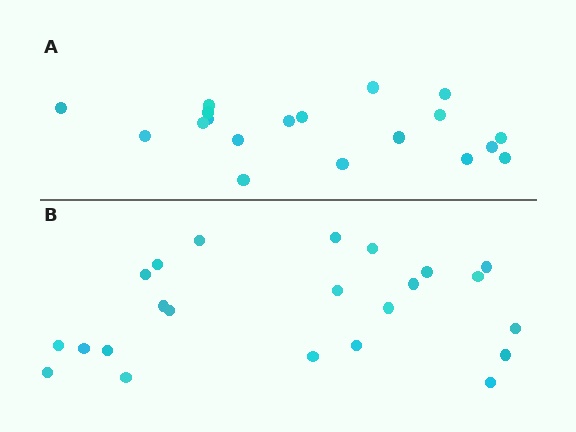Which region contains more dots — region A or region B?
Region B (the bottom region) has more dots.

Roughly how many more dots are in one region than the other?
Region B has about 4 more dots than region A.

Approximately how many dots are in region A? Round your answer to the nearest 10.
About 20 dots. (The exact count is 19, which rounds to 20.)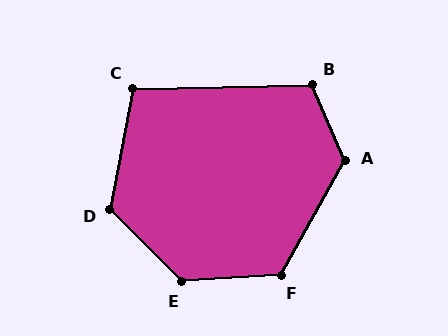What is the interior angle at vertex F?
Approximately 123 degrees (obtuse).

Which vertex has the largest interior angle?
E, at approximately 131 degrees.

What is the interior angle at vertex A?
Approximately 128 degrees (obtuse).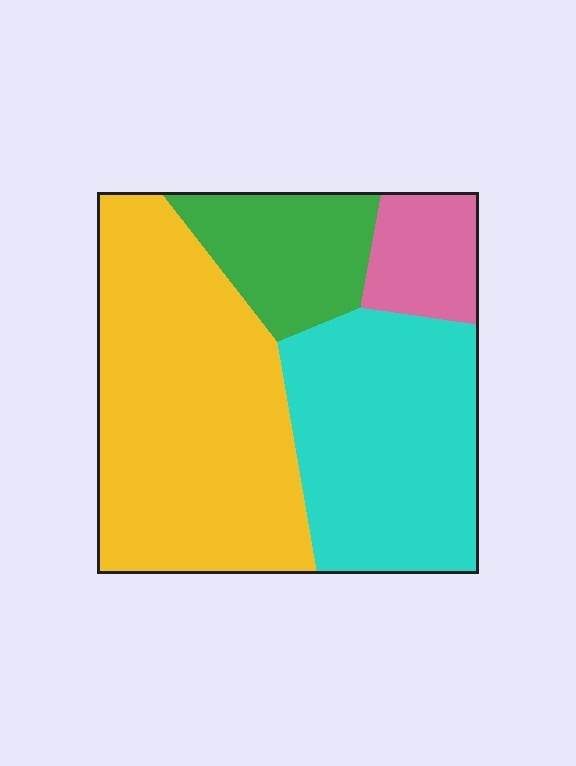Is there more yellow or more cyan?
Yellow.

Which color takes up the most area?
Yellow, at roughly 45%.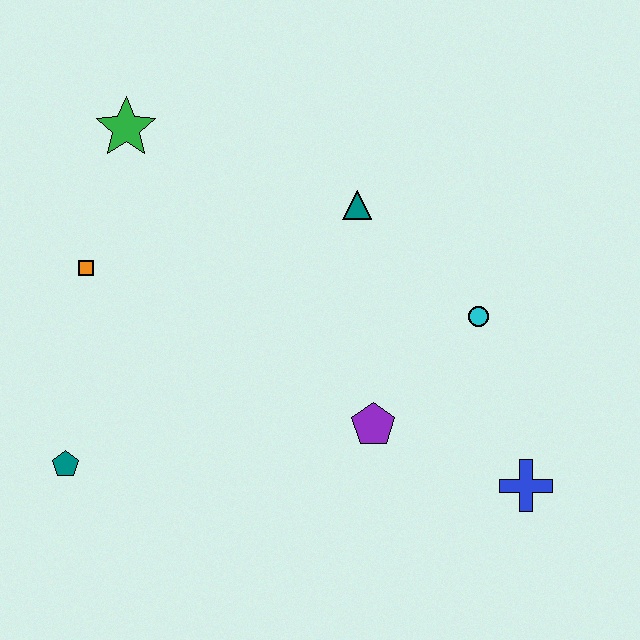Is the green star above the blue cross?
Yes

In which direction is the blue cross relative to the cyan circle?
The blue cross is below the cyan circle.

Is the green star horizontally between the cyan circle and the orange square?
Yes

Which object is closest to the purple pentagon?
The cyan circle is closest to the purple pentagon.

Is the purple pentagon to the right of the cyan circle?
No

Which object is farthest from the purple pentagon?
The green star is farthest from the purple pentagon.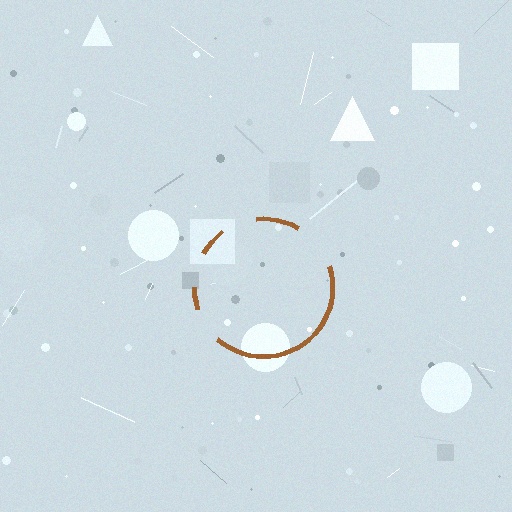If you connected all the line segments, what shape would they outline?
They would outline a circle.